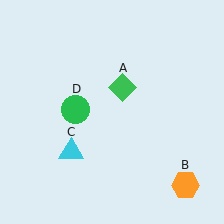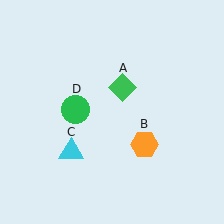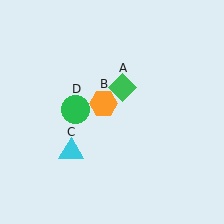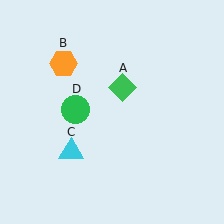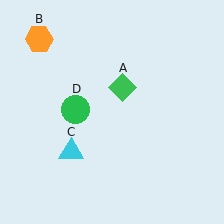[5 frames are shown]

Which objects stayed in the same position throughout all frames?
Green diamond (object A) and cyan triangle (object C) and green circle (object D) remained stationary.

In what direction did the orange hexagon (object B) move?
The orange hexagon (object B) moved up and to the left.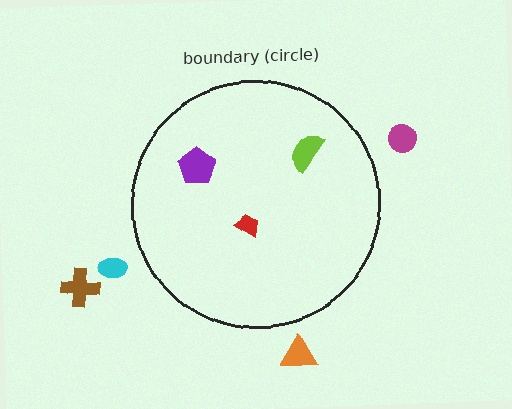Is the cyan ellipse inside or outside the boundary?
Outside.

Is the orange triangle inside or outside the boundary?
Outside.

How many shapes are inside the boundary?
3 inside, 4 outside.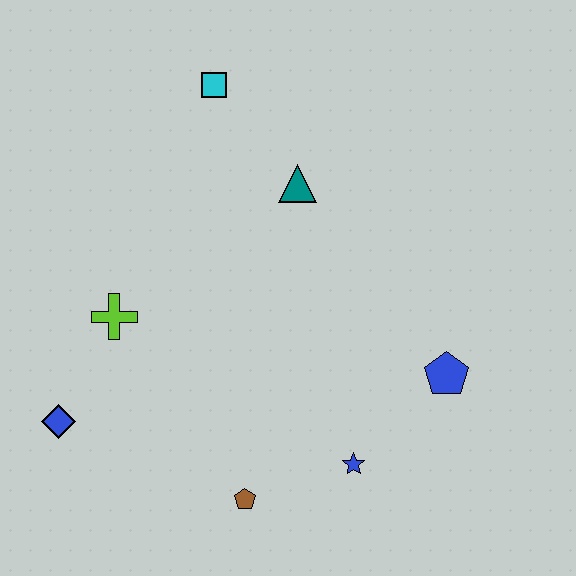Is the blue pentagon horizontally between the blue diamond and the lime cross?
No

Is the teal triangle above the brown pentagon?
Yes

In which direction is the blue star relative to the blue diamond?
The blue star is to the right of the blue diamond.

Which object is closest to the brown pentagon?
The blue star is closest to the brown pentagon.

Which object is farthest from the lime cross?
The blue pentagon is farthest from the lime cross.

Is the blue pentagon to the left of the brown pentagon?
No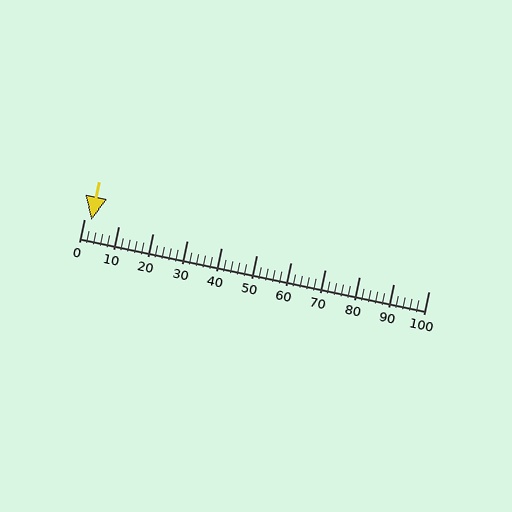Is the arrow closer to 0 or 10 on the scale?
The arrow is closer to 0.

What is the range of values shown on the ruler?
The ruler shows values from 0 to 100.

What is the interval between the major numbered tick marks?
The major tick marks are spaced 10 units apart.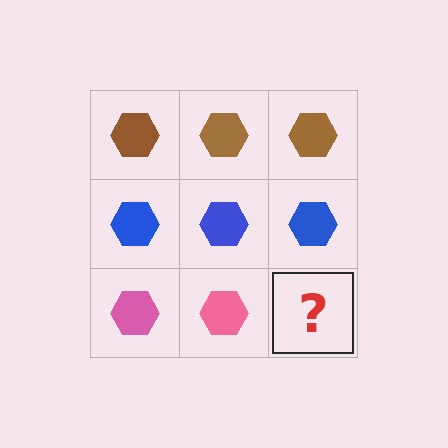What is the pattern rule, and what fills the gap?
The rule is that each row has a consistent color. The gap should be filled with a pink hexagon.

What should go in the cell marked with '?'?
The missing cell should contain a pink hexagon.